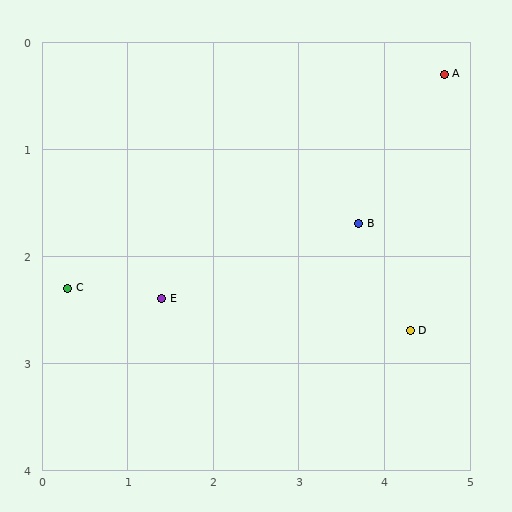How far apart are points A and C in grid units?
Points A and C are about 4.8 grid units apart.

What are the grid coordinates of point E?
Point E is at approximately (1.4, 2.4).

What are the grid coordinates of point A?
Point A is at approximately (4.7, 0.3).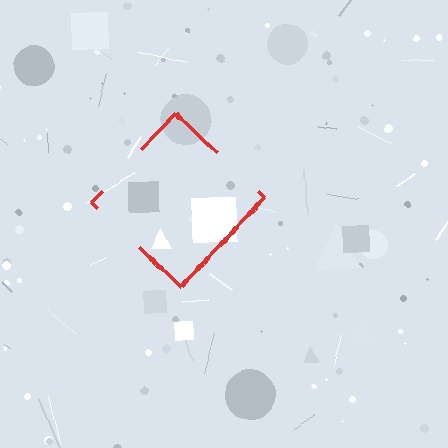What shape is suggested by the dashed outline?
The dashed outline suggests a diamond.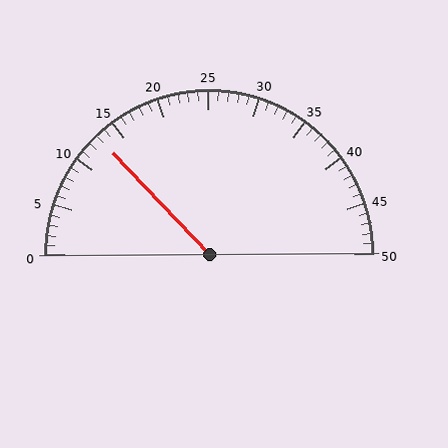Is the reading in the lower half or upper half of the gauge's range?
The reading is in the lower half of the range (0 to 50).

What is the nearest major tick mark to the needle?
The nearest major tick mark is 15.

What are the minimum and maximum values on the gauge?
The gauge ranges from 0 to 50.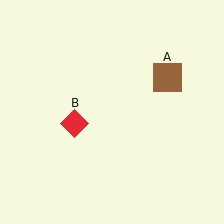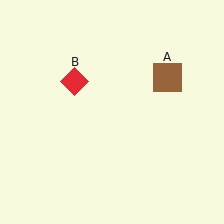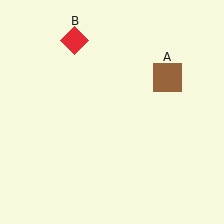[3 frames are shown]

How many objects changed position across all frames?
1 object changed position: red diamond (object B).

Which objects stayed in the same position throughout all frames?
Brown square (object A) remained stationary.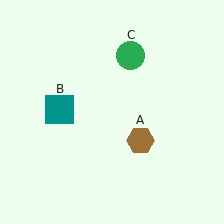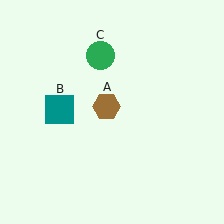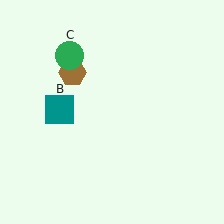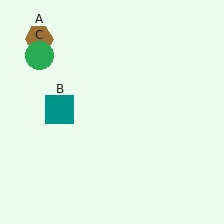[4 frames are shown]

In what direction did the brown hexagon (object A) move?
The brown hexagon (object A) moved up and to the left.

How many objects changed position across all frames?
2 objects changed position: brown hexagon (object A), green circle (object C).